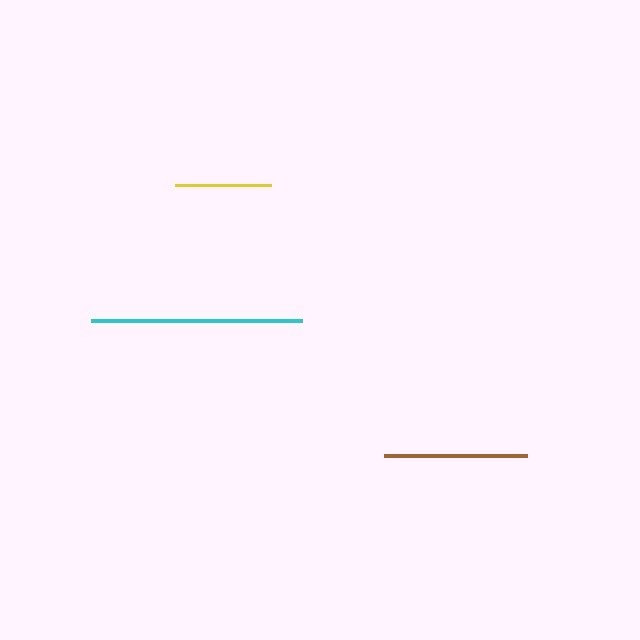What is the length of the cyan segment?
The cyan segment is approximately 211 pixels long.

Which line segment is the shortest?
The yellow line is the shortest at approximately 96 pixels.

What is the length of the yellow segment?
The yellow segment is approximately 96 pixels long.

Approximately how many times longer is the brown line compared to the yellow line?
The brown line is approximately 1.5 times the length of the yellow line.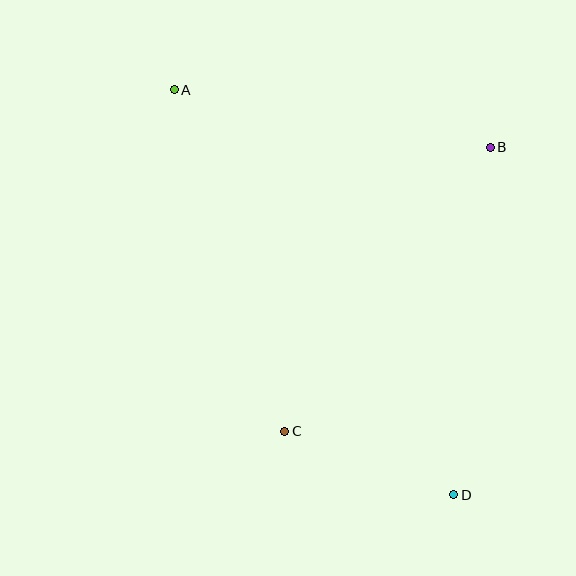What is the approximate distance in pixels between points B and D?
The distance between B and D is approximately 349 pixels.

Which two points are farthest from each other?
Points A and D are farthest from each other.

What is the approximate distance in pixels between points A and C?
The distance between A and C is approximately 359 pixels.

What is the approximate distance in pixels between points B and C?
The distance between B and C is approximately 350 pixels.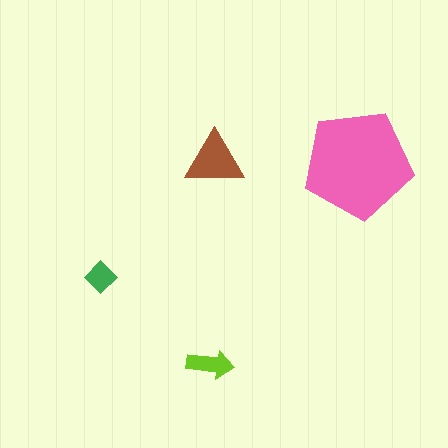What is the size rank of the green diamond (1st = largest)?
4th.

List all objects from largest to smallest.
The pink pentagon, the brown triangle, the lime arrow, the green diamond.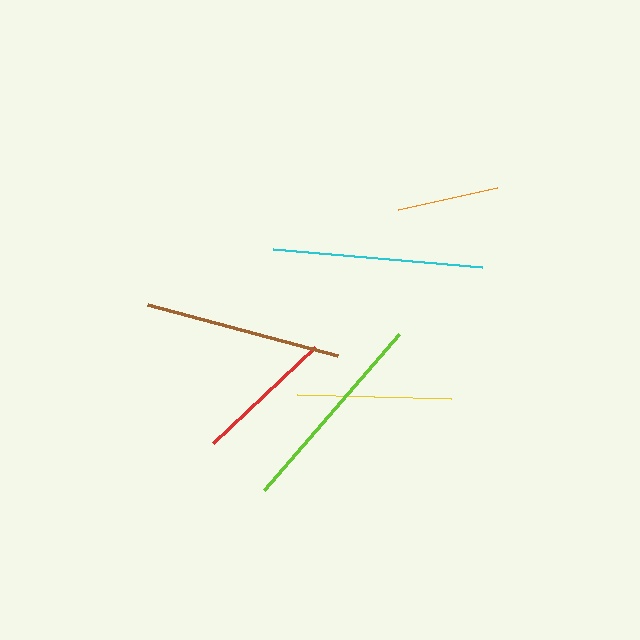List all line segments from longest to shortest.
From longest to shortest: cyan, lime, brown, yellow, red, orange.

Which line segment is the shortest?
The orange line is the shortest at approximately 101 pixels.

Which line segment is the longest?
The cyan line is the longest at approximately 210 pixels.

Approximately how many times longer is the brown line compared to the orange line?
The brown line is approximately 1.9 times the length of the orange line.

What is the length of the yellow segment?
The yellow segment is approximately 155 pixels long.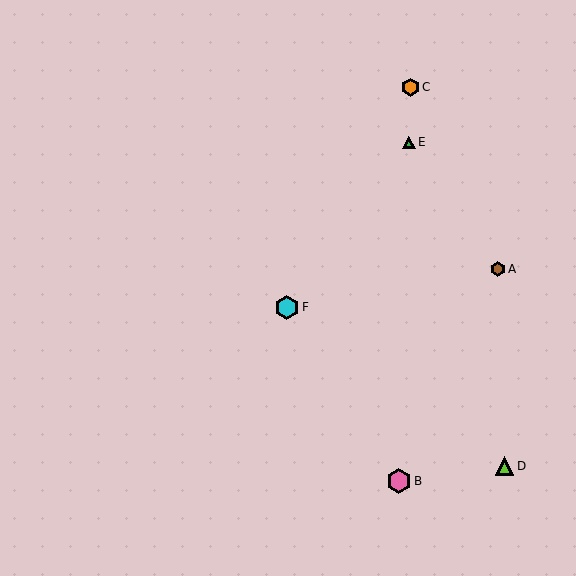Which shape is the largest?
The pink hexagon (labeled B) is the largest.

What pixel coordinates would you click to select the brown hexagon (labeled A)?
Click at (498, 269) to select the brown hexagon A.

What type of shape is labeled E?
Shape E is a green triangle.